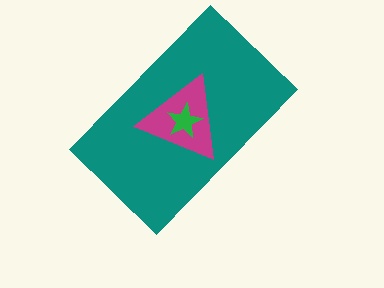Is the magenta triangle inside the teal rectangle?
Yes.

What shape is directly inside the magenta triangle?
The green star.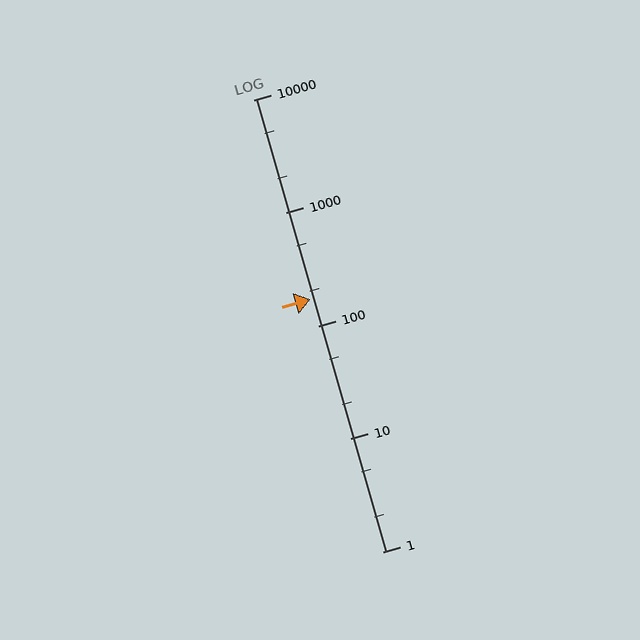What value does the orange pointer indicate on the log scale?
The pointer indicates approximately 170.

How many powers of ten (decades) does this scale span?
The scale spans 4 decades, from 1 to 10000.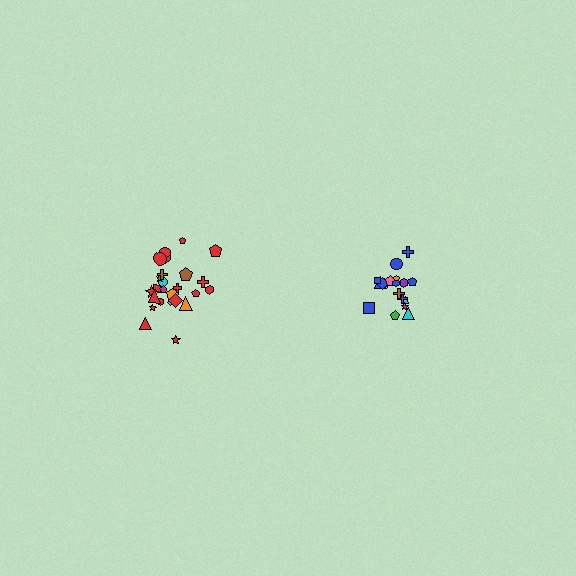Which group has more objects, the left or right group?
The left group.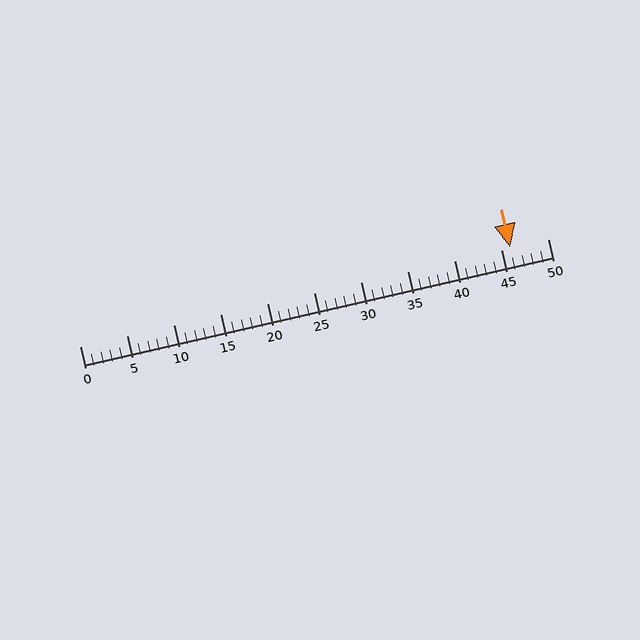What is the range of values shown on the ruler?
The ruler shows values from 0 to 50.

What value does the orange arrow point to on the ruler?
The orange arrow points to approximately 46.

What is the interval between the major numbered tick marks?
The major tick marks are spaced 5 units apart.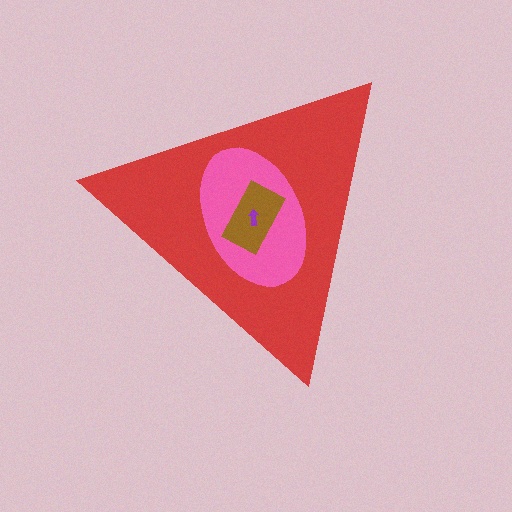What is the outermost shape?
The red triangle.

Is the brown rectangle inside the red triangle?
Yes.